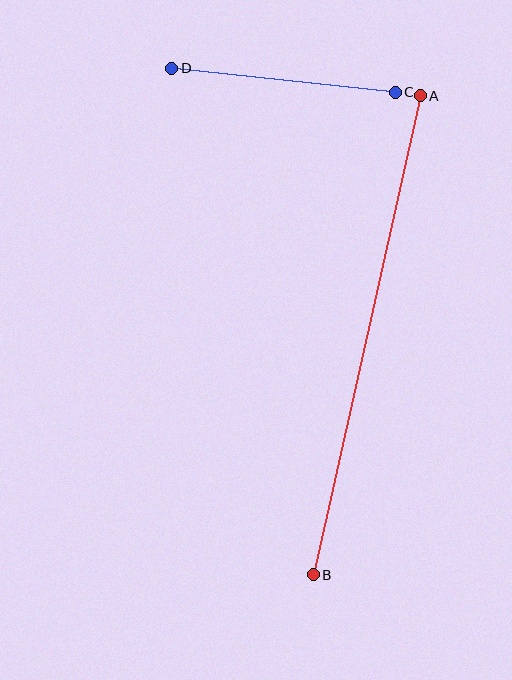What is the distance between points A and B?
The distance is approximately 491 pixels.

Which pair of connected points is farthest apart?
Points A and B are farthest apart.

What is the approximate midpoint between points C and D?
The midpoint is at approximately (284, 80) pixels.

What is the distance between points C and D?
The distance is approximately 225 pixels.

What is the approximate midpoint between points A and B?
The midpoint is at approximately (367, 335) pixels.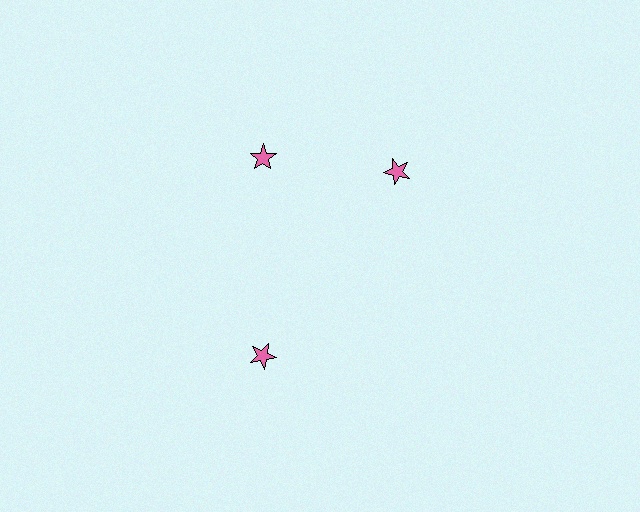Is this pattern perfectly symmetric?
No. The 3 pink stars are arranged in a ring, but one element near the 3 o'clock position is rotated out of alignment along the ring, breaking the 3-fold rotational symmetry.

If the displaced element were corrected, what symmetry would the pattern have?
It would have 3-fold rotational symmetry — the pattern would map onto itself every 120 degrees.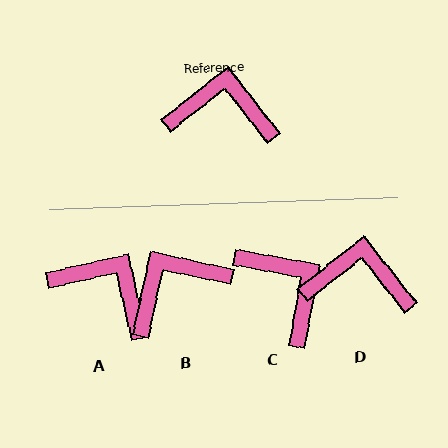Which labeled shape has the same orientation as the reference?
D.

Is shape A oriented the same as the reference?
No, it is off by about 25 degrees.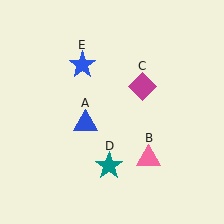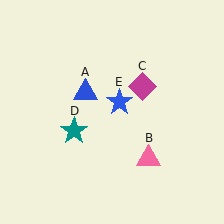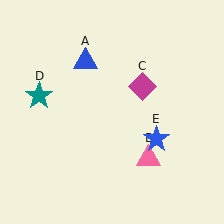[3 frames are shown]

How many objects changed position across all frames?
3 objects changed position: blue triangle (object A), teal star (object D), blue star (object E).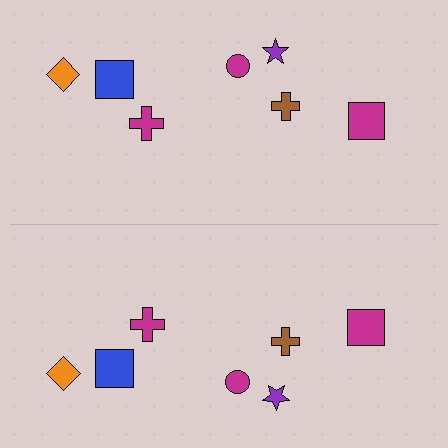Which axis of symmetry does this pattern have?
The pattern has a horizontal axis of symmetry running through the center of the image.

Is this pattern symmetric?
Yes, this pattern has bilateral (reflection) symmetry.